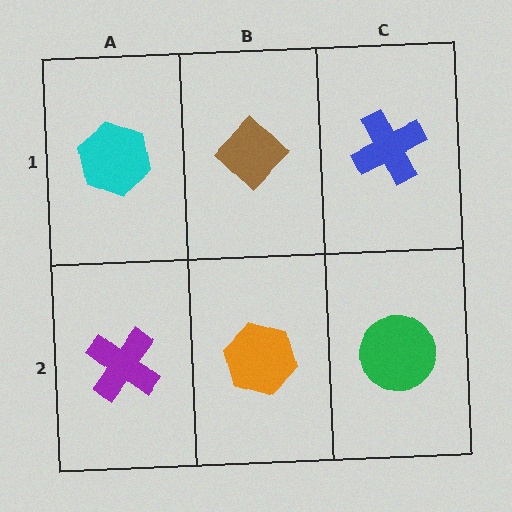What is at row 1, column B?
A brown diamond.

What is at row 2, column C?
A green circle.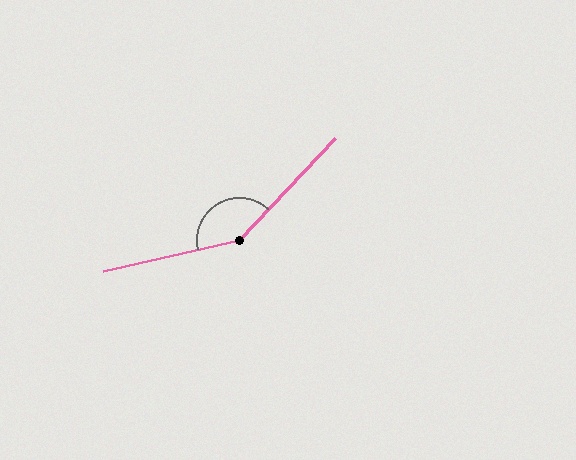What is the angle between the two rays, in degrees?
Approximately 146 degrees.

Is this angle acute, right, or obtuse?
It is obtuse.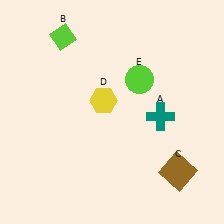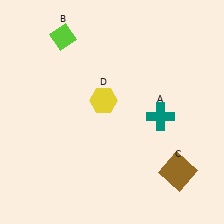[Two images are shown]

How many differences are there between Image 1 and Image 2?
There is 1 difference between the two images.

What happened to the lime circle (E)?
The lime circle (E) was removed in Image 2. It was in the top-right area of Image 1.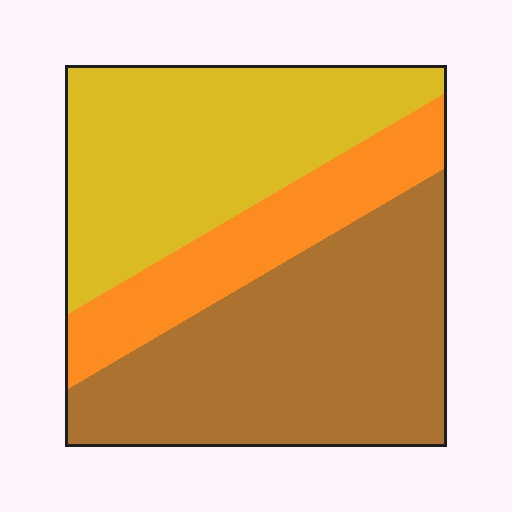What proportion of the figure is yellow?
Yellow covers 36% of the figure.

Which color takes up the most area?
Brown, at roughly 45%.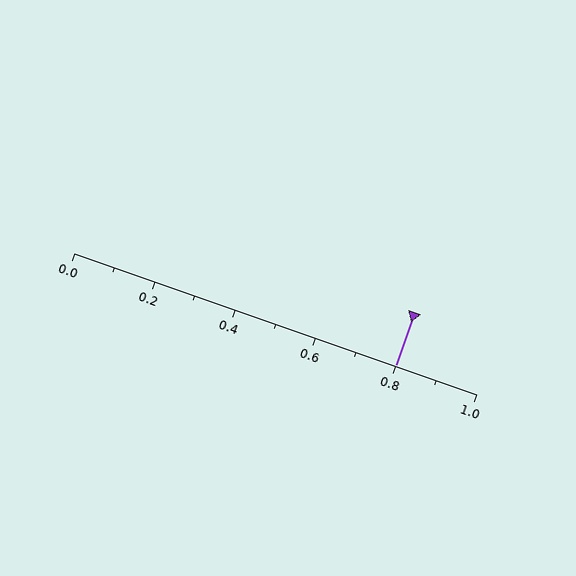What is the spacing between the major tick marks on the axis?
The major ticks are spaced 0.2 apart.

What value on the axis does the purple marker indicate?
The marker indicates approximately 0.8.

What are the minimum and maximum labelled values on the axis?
The axis runs from 0.0 to 1.0.